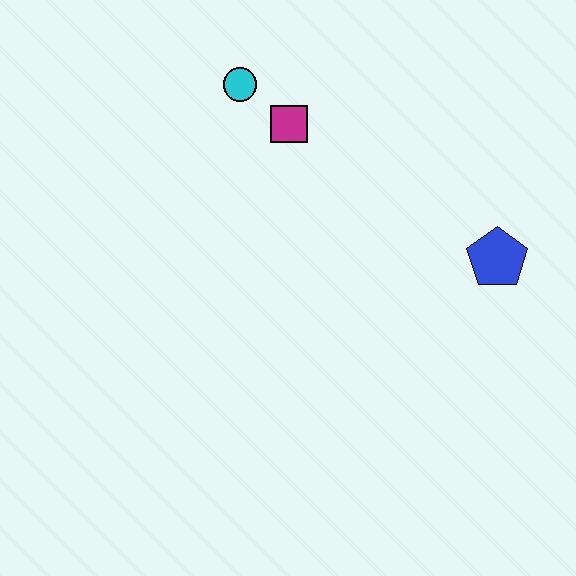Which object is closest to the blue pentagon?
The magenta square is closest to the blue pentagon.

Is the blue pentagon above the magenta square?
No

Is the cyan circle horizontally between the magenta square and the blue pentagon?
No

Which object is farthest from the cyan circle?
The blue pentagon is farthest from the cyan circle.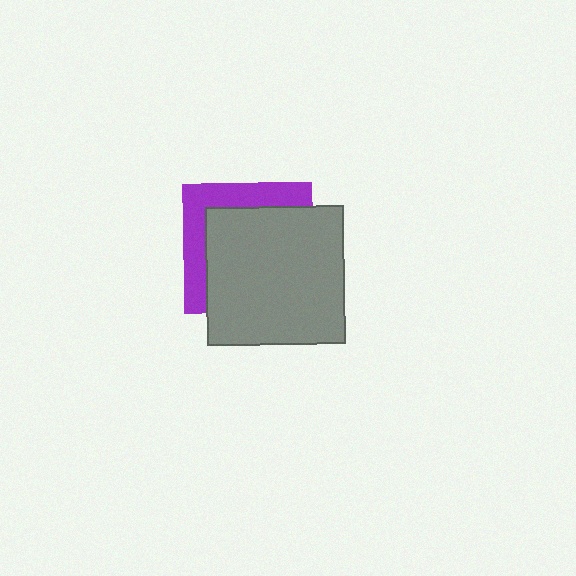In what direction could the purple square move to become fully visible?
The purple square could move toward the upper-left. That would shift it out from behind the gray square entirely.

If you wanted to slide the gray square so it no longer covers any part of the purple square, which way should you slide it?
Slide it toward the lower-right — that is the most direct way to separate the two shapes.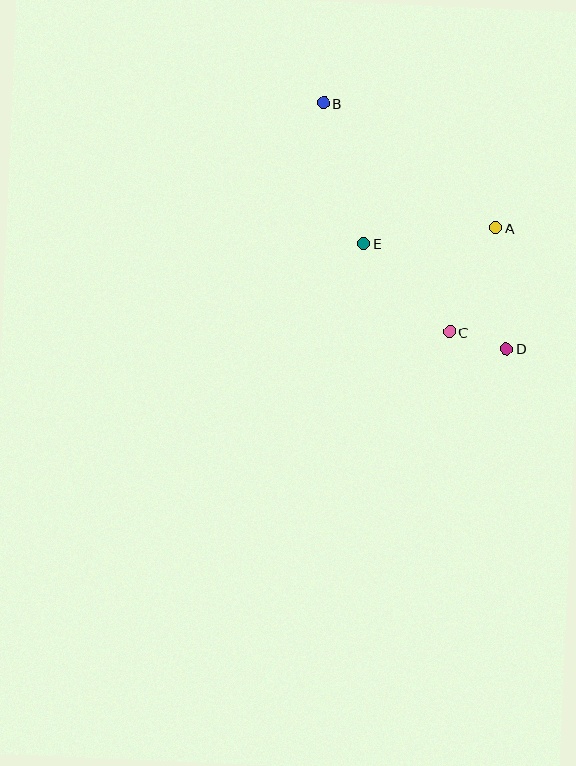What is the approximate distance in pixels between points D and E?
The distance between D and E is approximately 177 pixels.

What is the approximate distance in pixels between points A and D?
The distance between A and D is approximately 122 pixels.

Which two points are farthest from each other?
Points B and D are farthest from each other.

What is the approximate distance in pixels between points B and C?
The distance between B and C is approximately 261 pixels.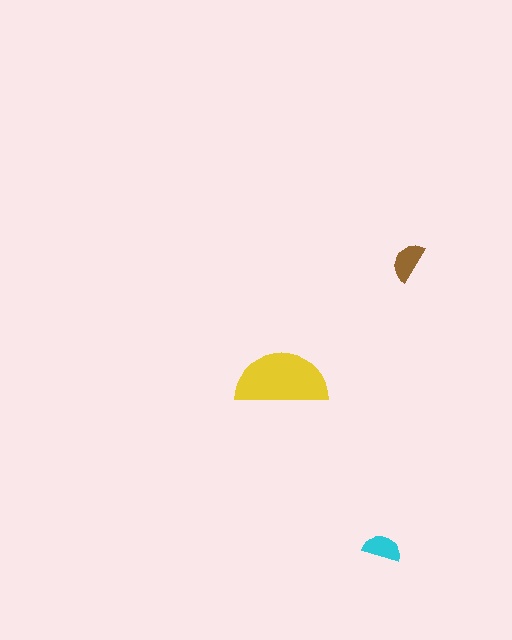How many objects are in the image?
There are 3 objects in the image.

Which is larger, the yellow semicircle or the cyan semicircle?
The yellow one.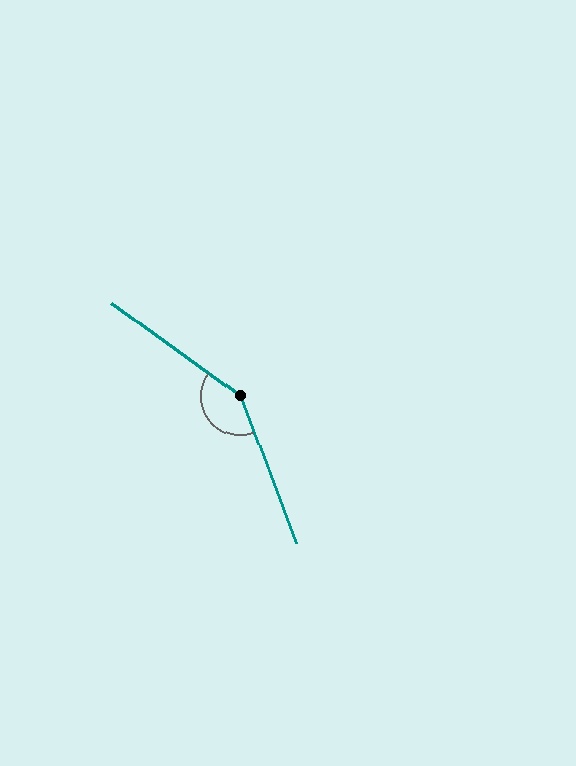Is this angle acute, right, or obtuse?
It is obtuse.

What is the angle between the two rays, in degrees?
Approximately 146 degrees.